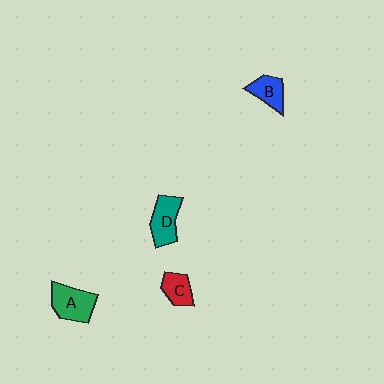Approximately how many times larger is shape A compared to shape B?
Approximately 1.5 times.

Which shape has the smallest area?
Shape C (red).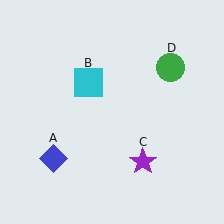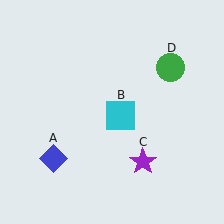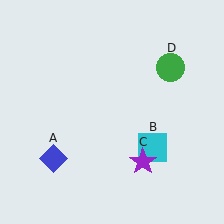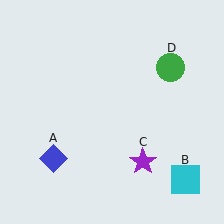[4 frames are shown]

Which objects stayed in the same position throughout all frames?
Blue diamond (object A) and purple star (object C) and green circle (object D) remained stationary.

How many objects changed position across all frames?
1 object changed position: cyan square (object B).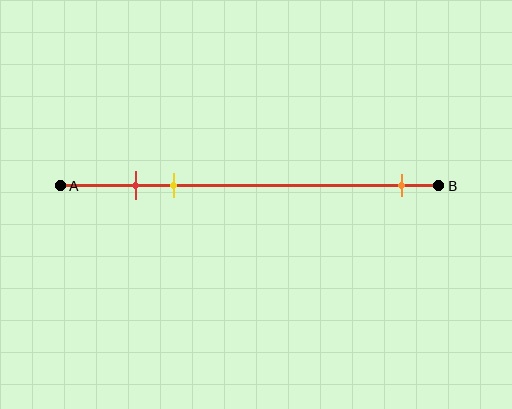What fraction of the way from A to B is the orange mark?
The orange mark is approximately 90% (0.9) of the way from A to B.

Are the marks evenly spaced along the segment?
No, the marks are not evenly spaced.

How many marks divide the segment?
There are 3 marks dividing the segment.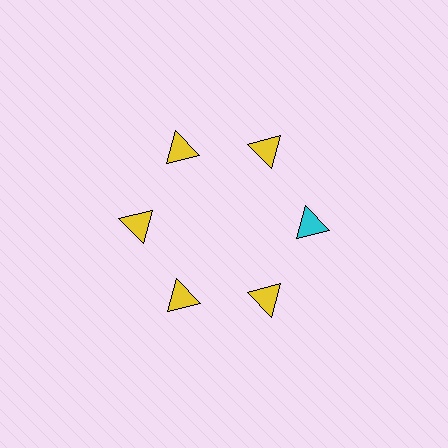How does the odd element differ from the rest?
It has a different color: cyan instead of yellow.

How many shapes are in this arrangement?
There are 6 shapes arranged in a ring pattern.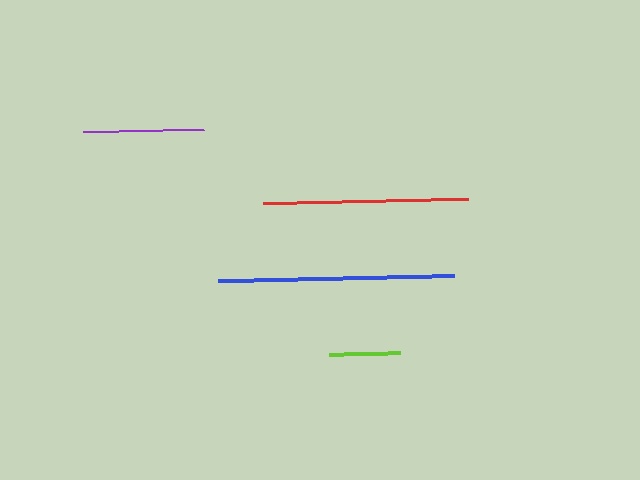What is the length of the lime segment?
The lime segment is approximately 71 pixels long.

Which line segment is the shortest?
The lime line is the shortest at approximately 71 pixels.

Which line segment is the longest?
The blue line is the longest at approximately 236 pixels.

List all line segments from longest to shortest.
From longest to shortest: blue, red, purple, lime.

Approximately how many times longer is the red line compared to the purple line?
The red line is approximately 1.7 times the length of the purple line.